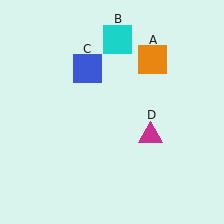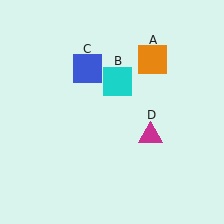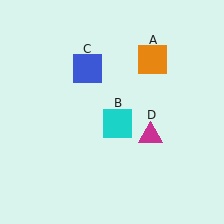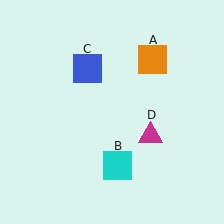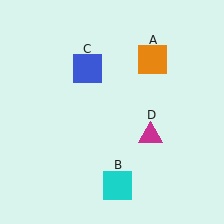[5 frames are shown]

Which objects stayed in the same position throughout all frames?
Orange square (object A) and blue square (object C) and magenta triangle (object D) remained stationary.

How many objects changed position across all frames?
1 object changed position: cyan square (object B).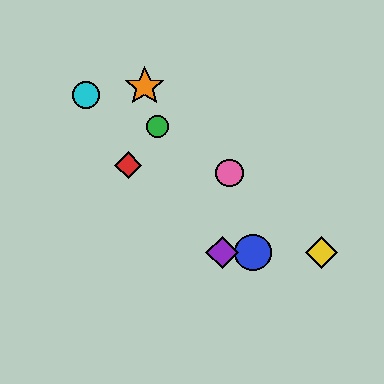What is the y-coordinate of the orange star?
The orange star is at y≈87.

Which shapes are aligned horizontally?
The blue circle, the yellow diamond, the purple diamond are aligned horizontally.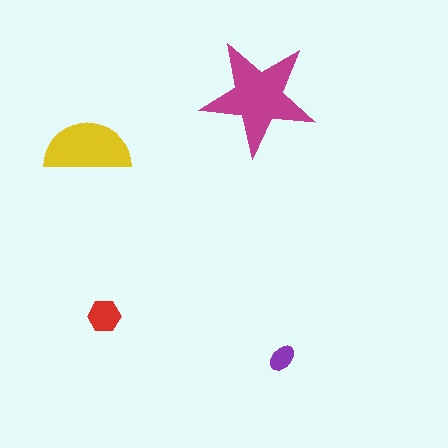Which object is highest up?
The magenta star is topmost.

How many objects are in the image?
There are 4 objects in the image.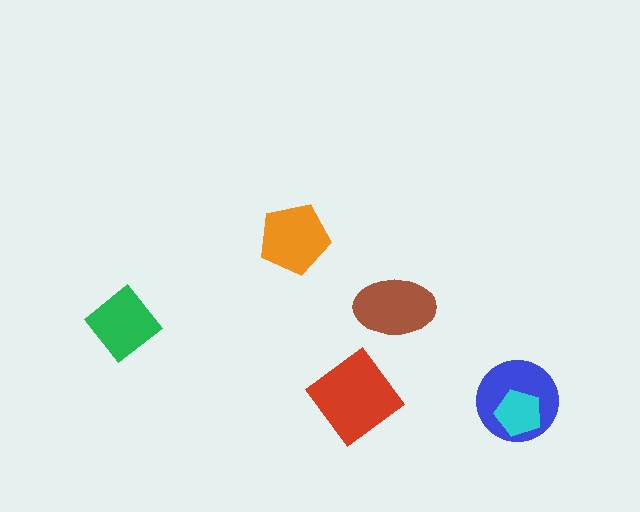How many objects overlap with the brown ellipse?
0 objects overlap with the brown ellipse.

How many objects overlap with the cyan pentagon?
1 object overlaps with the cyan pentagon.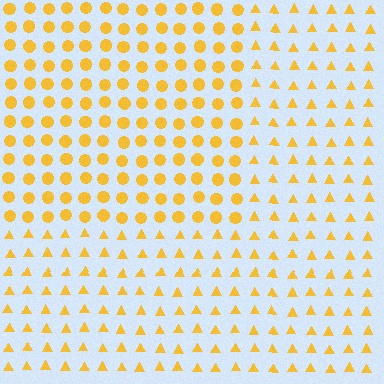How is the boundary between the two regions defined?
The boundary is defined by a change in element shape: circles inside vs. triangles outside. All elements share the same color and spacing.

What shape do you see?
I see a rectangle.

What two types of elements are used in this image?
The image uses circles inside the rectangle region and triangles outside it.